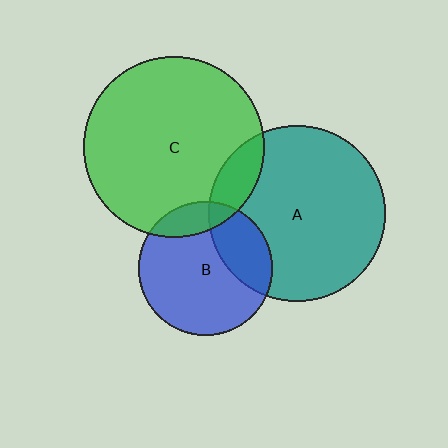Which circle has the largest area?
Circle C (green).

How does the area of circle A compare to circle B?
Approximately 1.7 times.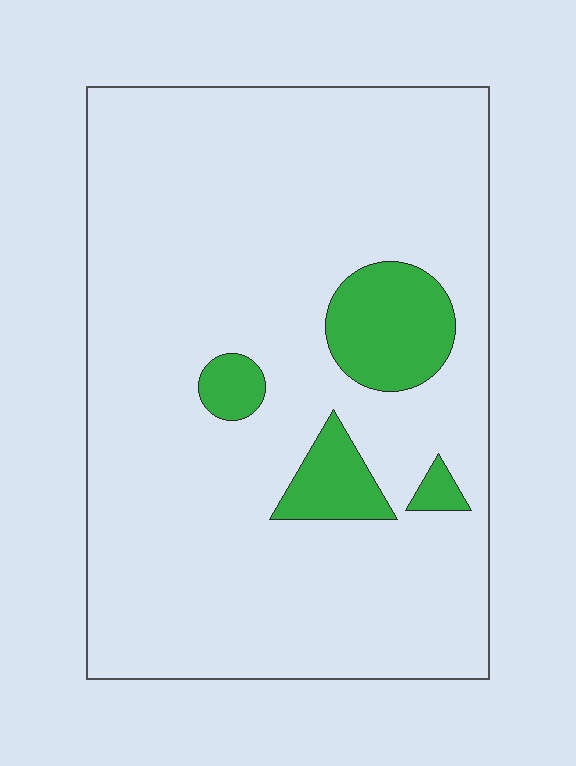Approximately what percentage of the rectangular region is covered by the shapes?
Approximately 10%.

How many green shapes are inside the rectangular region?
4.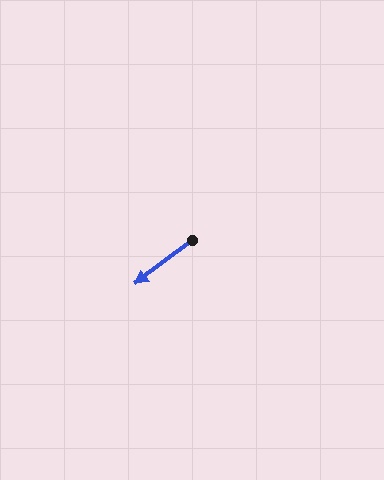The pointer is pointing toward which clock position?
Roughly 8 o'clock.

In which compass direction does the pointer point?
Southwest.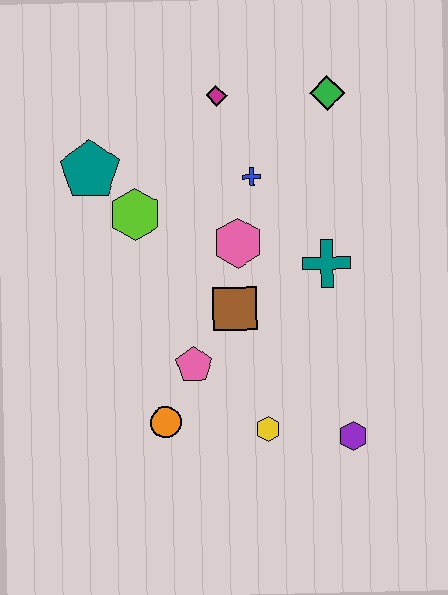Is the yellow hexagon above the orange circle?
No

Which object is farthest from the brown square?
The green diamond is farthest from the brown square.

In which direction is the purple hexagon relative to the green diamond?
The purple hexagon is below the green diamond.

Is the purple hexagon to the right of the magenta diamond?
Yes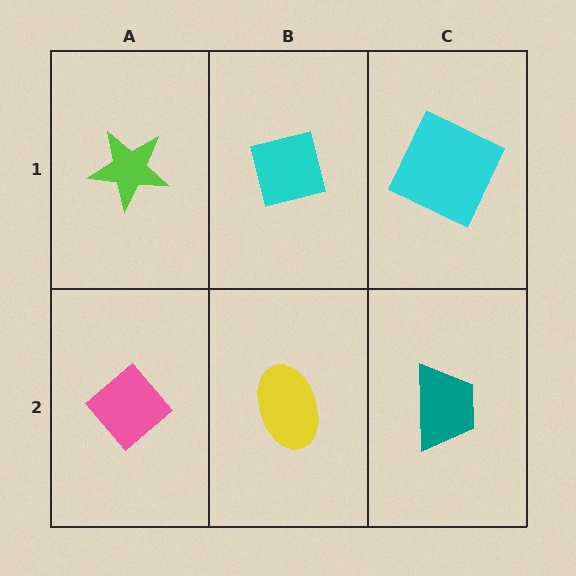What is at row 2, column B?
A yellow ellipse.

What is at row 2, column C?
A teal trapezoid.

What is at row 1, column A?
A lime star.